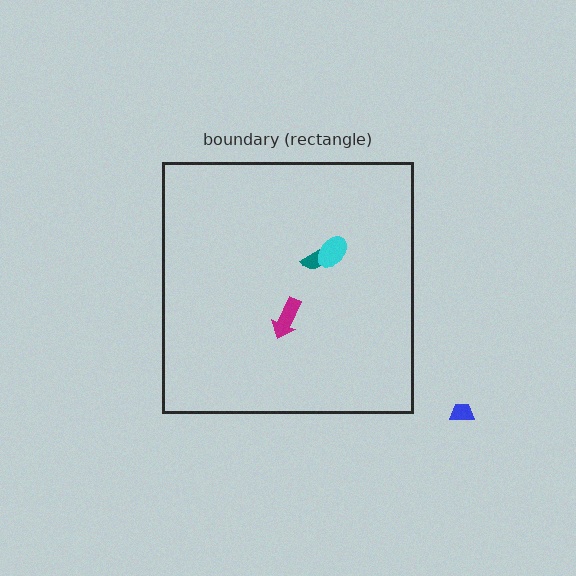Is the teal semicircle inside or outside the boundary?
Inside.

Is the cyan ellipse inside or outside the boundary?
Inside.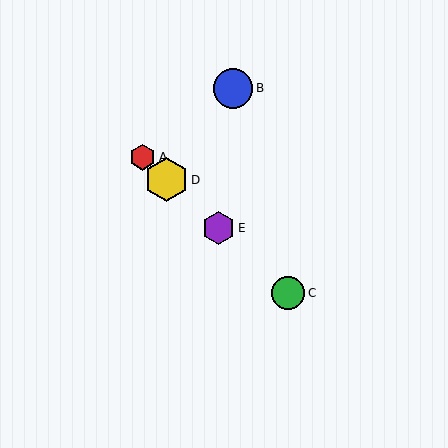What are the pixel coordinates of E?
Object E is at (218, 228).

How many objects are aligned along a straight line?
4 objects (A, C, D, E) are aligned along a straight line.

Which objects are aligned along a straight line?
Objects A, C, D, E are aligned along a straight line.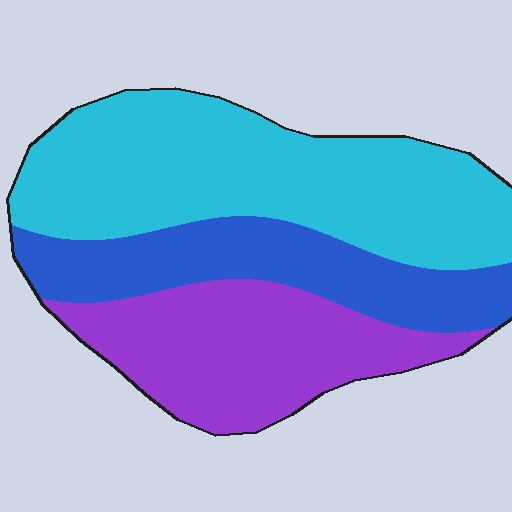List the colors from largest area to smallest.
From largest to smallest: cyan, purple, blue.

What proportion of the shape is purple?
Purple takes up about one third (1/3) of the shape.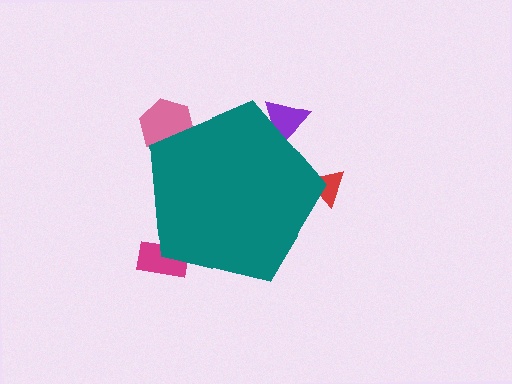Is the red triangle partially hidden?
Yes, the red triangle is partially hidden behind the teal pentagon.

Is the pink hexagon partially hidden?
Yes, the pink hexagon is partially hidden behind the teal pentagon.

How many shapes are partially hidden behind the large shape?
4 shapes are partially hidden.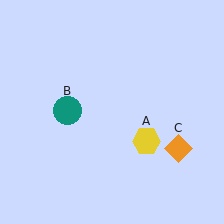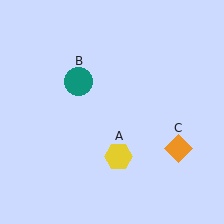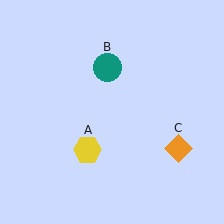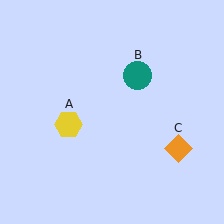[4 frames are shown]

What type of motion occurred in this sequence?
The yellow hexagon (object A), teal circle (object B) rotated clockwise around the center of the scene.